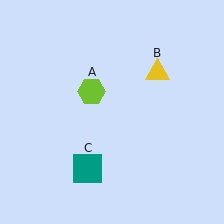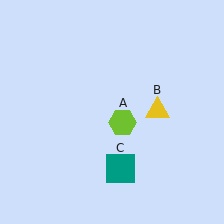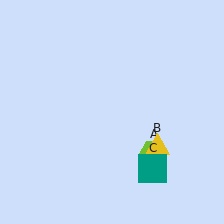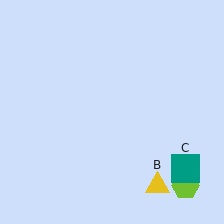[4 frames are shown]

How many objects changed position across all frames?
3 objects changed position: lime hexagon (object A), yellow triangle (object B), teal square (object C).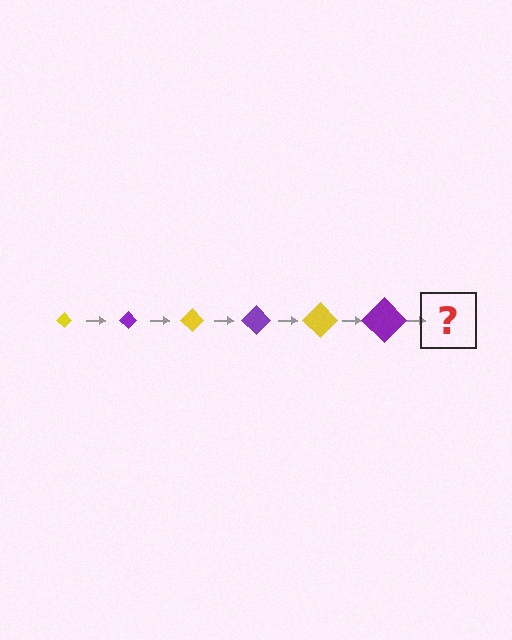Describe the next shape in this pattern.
It should be a yellow diamond, larger than the previous one.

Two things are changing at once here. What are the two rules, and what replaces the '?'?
The two rules are that the diamond grows larger each step and the color cycles through yellow and purple. The '?' should be a yellow diamond, larger than the previous one.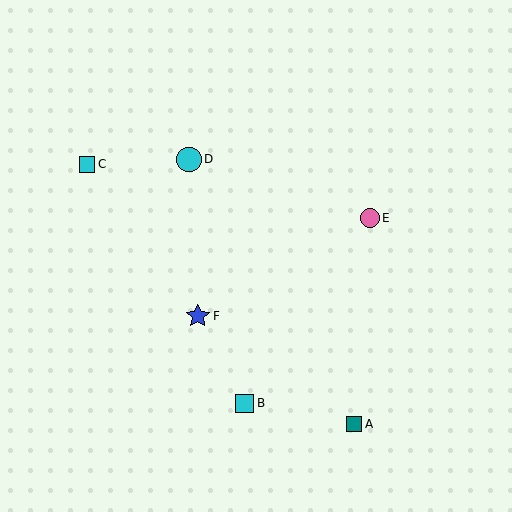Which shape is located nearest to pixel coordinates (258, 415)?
The cyan square (labeled B) at (245, 403) is nearest to that location.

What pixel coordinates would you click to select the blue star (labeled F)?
Click at (198, 316) to select the blue star F.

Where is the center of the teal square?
The center of the teal square is at (354, 424).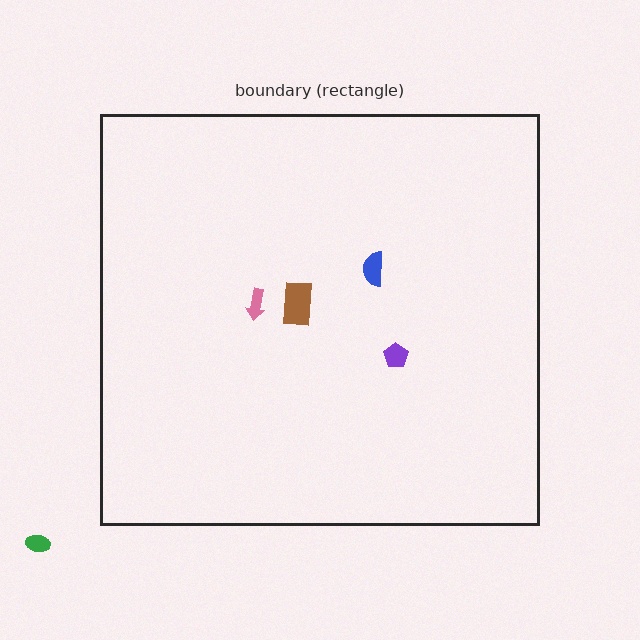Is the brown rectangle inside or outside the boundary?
Inside.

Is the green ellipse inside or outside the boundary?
Outside.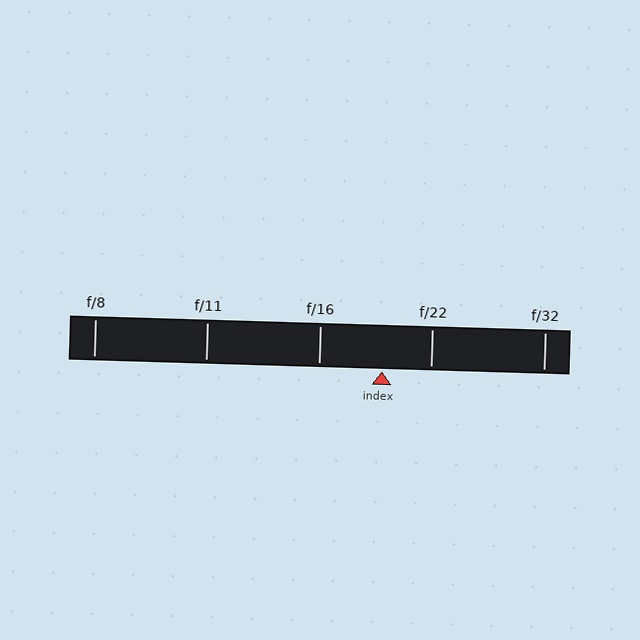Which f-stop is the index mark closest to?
The index mark is closest to f/22.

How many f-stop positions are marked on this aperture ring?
There are 5 f-stop positions marked.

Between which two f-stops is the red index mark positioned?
The index mark is between f/16 and f/22.